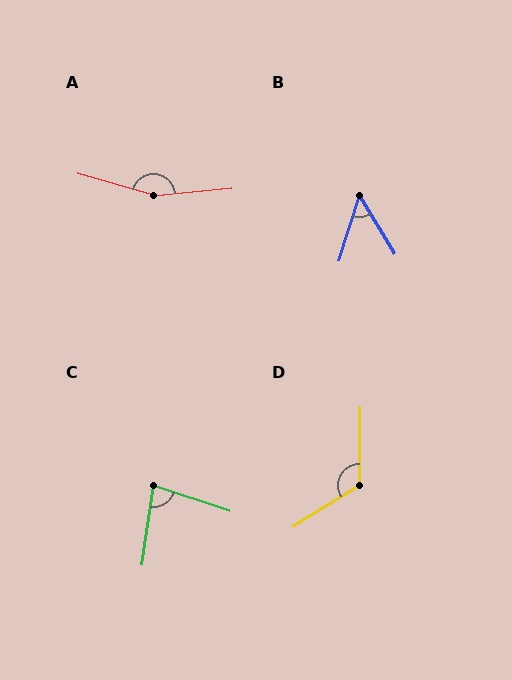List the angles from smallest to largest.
B (48°), C (80°), D (122°), A (159°).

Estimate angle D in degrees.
Approximately 122 degrees.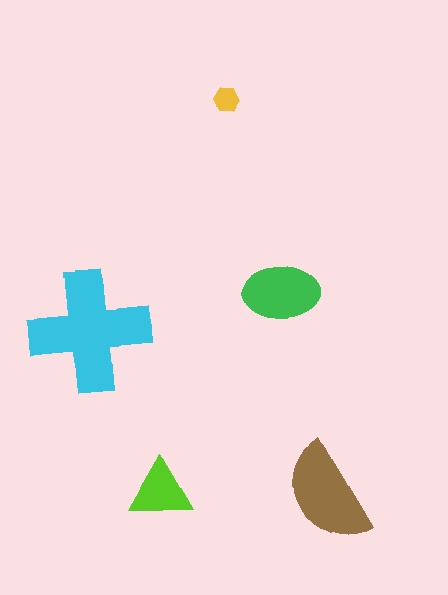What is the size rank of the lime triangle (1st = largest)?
4th.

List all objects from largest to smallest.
The cyan cross, the brown semicircle, the green ellipse, the lime triangle, the yellow hexagon.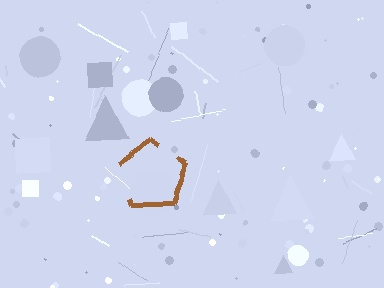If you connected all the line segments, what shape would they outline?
They would outline a pentagon.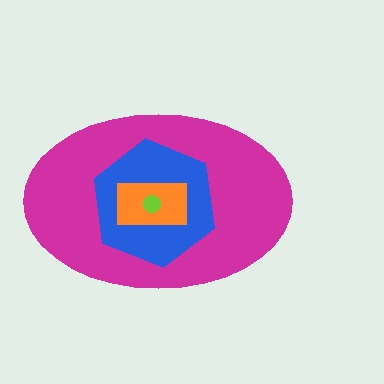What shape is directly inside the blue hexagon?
The orange rectangle.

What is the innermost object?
The lime circle.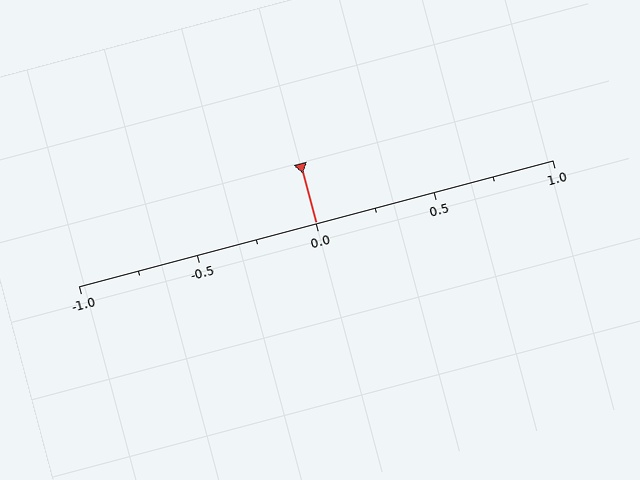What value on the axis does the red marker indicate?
The marker indicates approximately 0.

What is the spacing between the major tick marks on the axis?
The major ticks are spaced 0.5 apart.